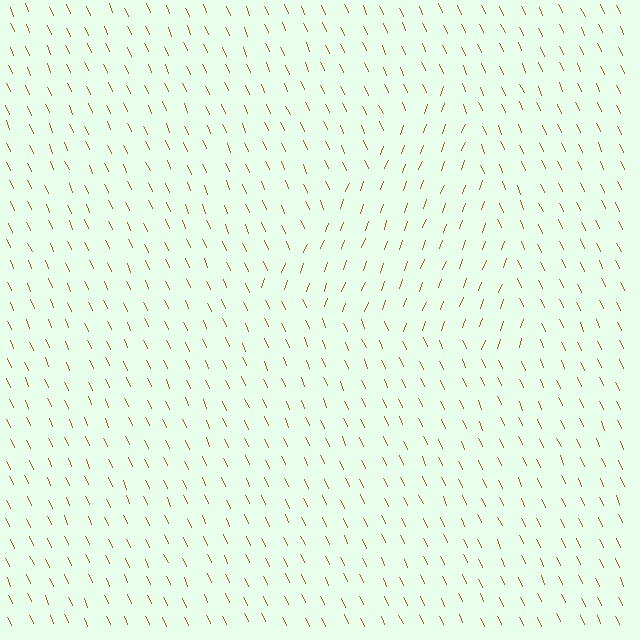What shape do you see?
I see a triangle.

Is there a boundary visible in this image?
Yes, there is a texture boundary formed by a change in line orientation.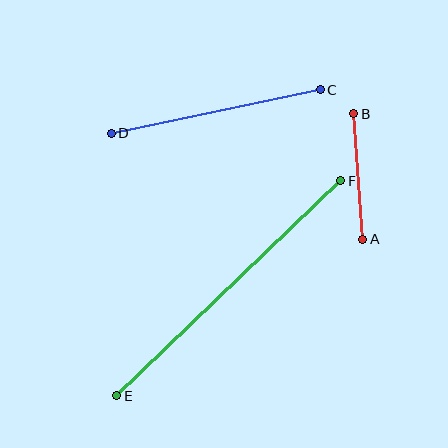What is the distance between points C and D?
The distance is approximately 214 pixels.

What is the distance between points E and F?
The distance is approximately 311 pixels.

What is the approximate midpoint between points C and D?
The midpoint is at approximately (216, 111) pixels.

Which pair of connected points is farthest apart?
Points E and F are farthest apart.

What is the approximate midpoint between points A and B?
The midpoint is at approximately (358, 176) pixels.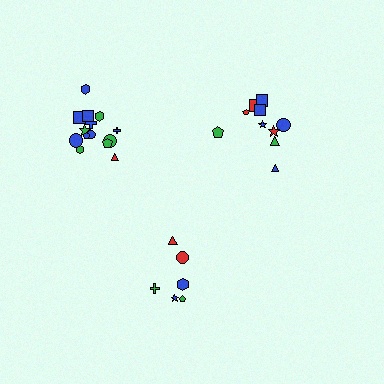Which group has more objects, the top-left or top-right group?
The top-left group.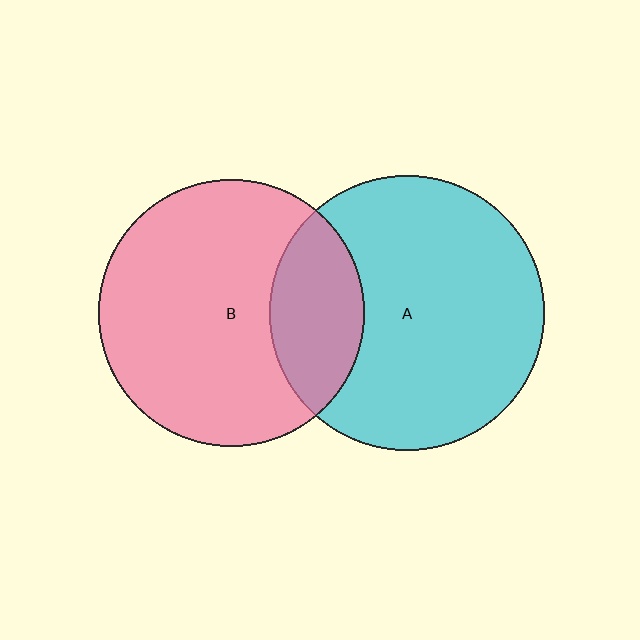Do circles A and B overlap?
Yes.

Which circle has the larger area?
Circle A (cyan).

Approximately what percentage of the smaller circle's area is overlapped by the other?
Approximately 25%.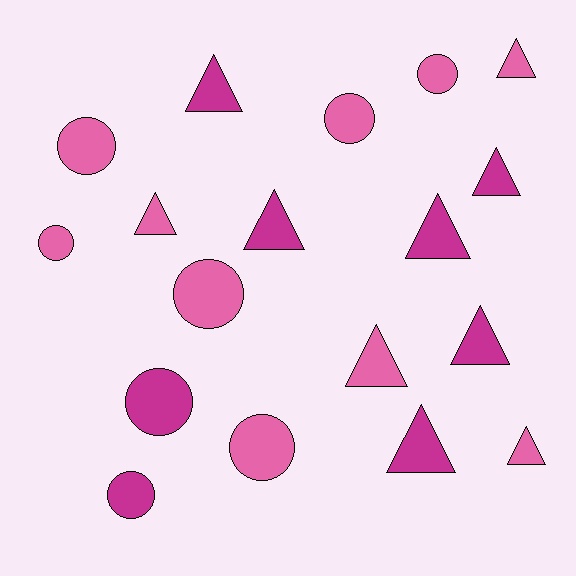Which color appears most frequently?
Pink, with 10 objects.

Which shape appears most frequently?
Triangle, with 10 objects.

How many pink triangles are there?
There are 4 pink triangles.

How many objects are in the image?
There are 18 objects.